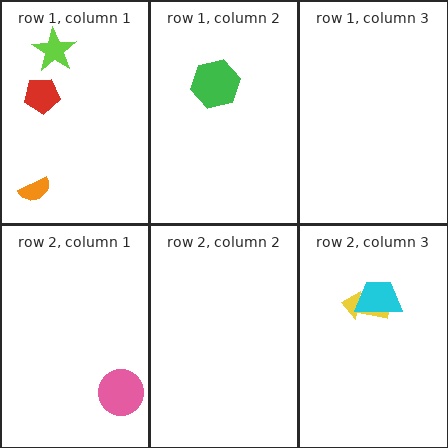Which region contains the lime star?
The row 1, column 1 region.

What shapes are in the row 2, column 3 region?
The yellow arrow, the cyan trapezoid.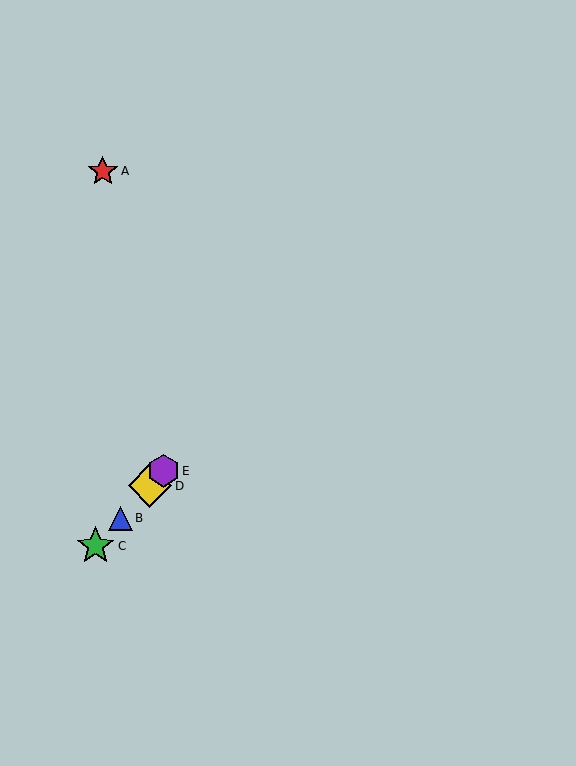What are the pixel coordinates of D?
Object D is at (150, 486).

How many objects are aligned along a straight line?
4 objects (B, C, D, E) are aligned along a straight line.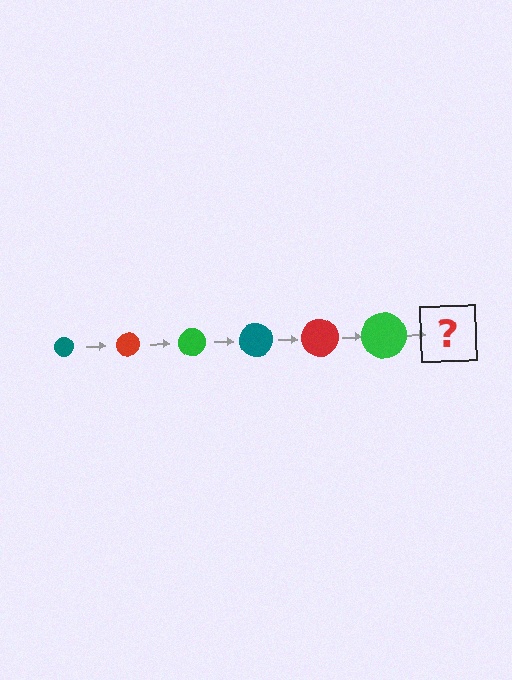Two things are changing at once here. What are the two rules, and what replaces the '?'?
The two rules are that the circle grows larger each step and the color cycles through teal, red, and green. The '?' should be a teal circle, larger than the previous one.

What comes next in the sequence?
The next element should be a teal circle, larger than the previous one.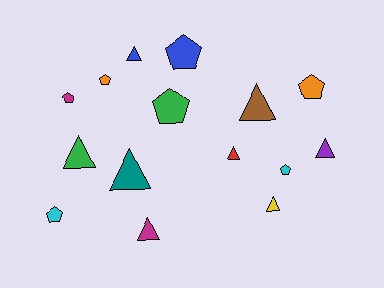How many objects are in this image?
There are 15 objects.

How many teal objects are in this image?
There is 1 teal object.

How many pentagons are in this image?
There are 7 pentagons.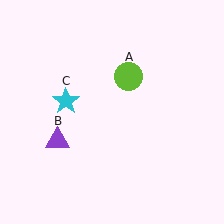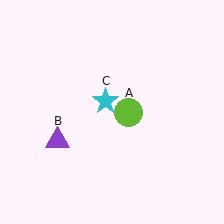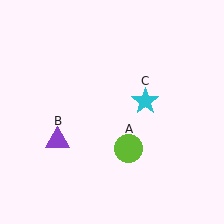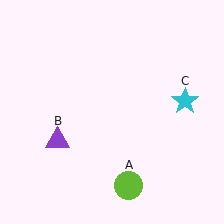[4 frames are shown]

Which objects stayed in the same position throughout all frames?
Purple triangle (object B) remained stationary.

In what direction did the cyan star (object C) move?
The cyan star (object C) moved right.